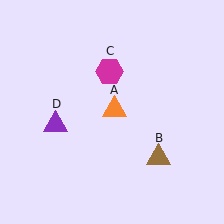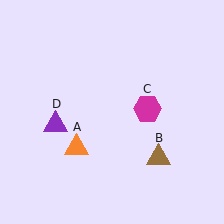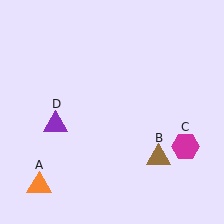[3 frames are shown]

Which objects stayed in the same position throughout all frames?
Brown triangle (object B) and purple triangle (object D) remained stationary.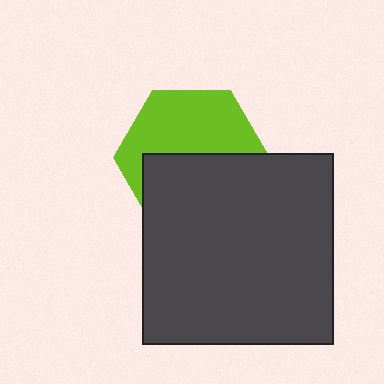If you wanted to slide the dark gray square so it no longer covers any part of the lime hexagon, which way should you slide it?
Slide it down — that is the most direct way to separate the two shapes.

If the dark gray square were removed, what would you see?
You would see the complete lime hexagon.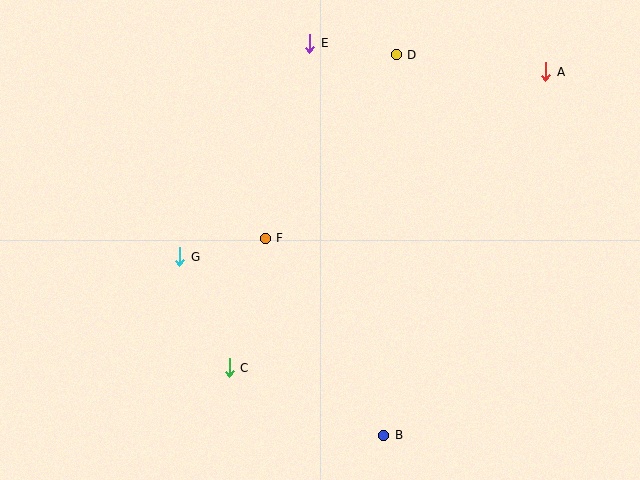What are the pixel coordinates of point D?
Point D is at (396, 55).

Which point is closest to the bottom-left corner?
Point C is closest to the bottom-left corner.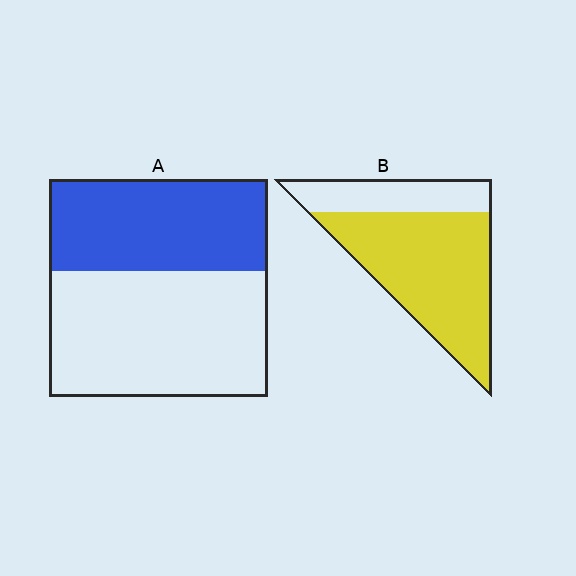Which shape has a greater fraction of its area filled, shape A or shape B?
Shape B.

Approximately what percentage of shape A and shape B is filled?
A is approximately 40% and B is approximately 70%.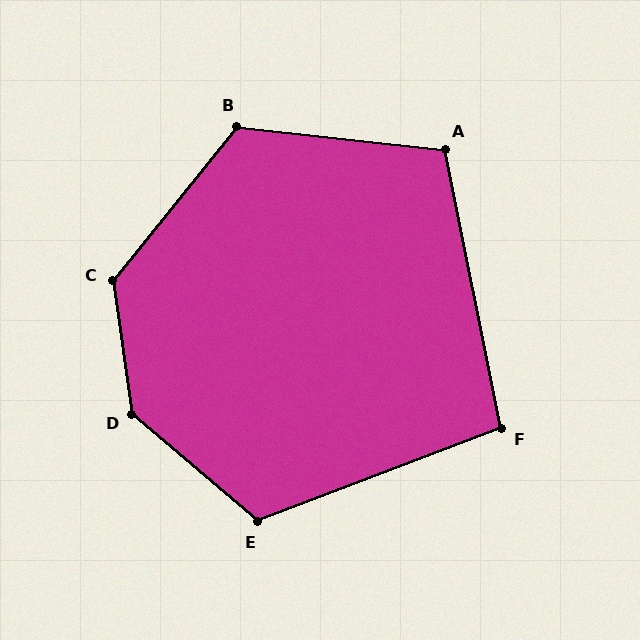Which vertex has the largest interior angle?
D, at approximately 138 degrees.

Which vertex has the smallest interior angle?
F, at approximately 100 degrees.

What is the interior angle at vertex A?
Approximately 108 degrees (obtuse).